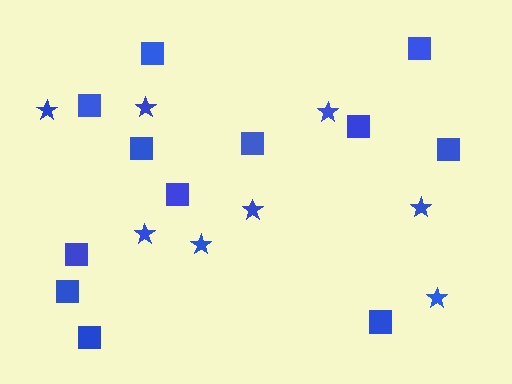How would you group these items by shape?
There are 2 groups: one group of stars (8) and one group of squares (12).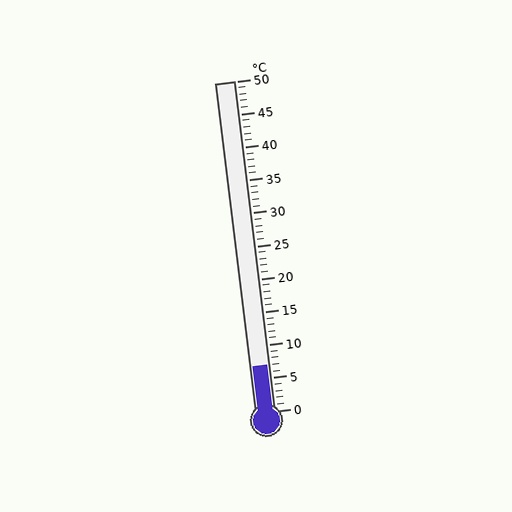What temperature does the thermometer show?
The thermometer shows approximately 7°C.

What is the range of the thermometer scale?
The thermometer scale ranges from 0°C to 50°C.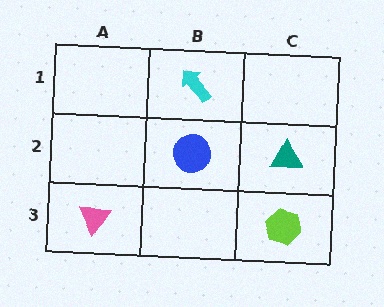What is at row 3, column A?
A pink triangle.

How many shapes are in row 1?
1 shape.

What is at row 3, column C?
A lime hexagon.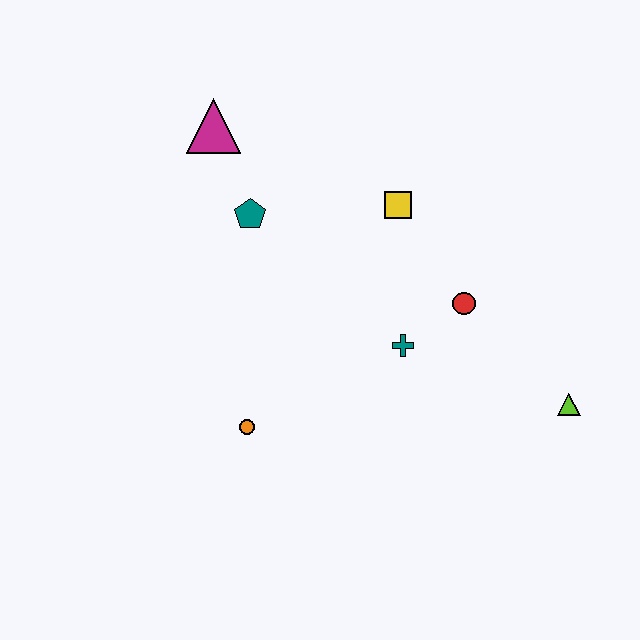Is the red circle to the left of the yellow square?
No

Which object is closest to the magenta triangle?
The teal pentagon is closest to the magenta triangle.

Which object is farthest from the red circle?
The magenta triangle is farthest from the red circle.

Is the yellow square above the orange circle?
Yes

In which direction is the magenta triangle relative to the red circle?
The magenta triangle is to the left of the red circle.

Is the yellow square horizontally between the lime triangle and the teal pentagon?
Yes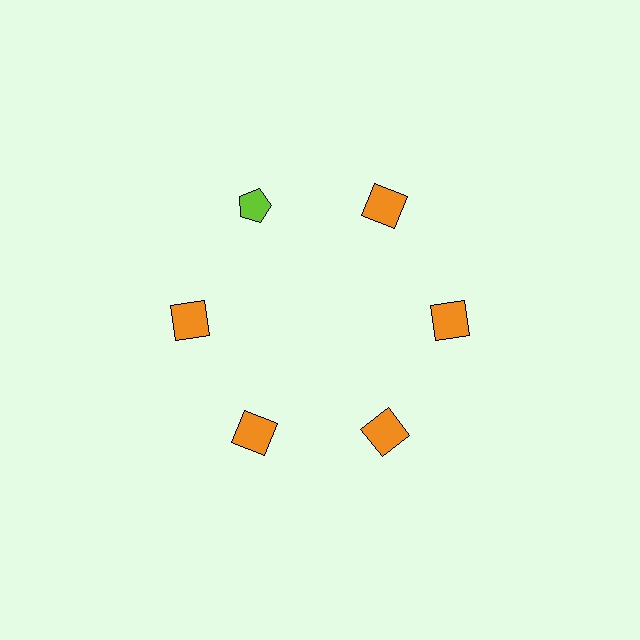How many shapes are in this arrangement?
There are 6 shapes arranged in a ring pattern.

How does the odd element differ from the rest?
It differs in both color (lime instead of orange) and shape (pentagon instead of square).